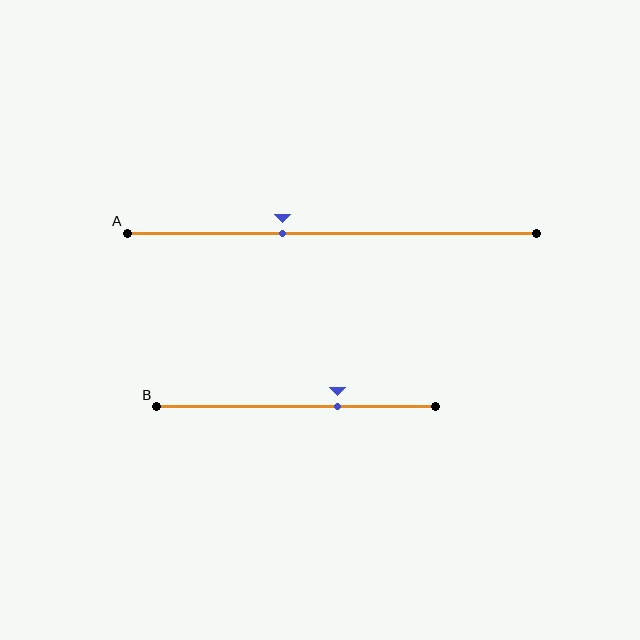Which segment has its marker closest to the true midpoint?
Segment A has its marker closest to the true midpoint.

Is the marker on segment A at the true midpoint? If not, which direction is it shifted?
No, the marker on segment A is shifted to the left by about 12% of the segment length.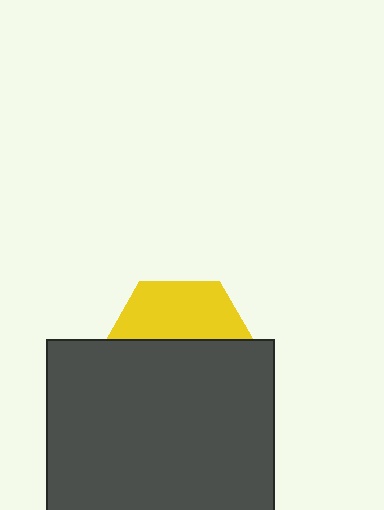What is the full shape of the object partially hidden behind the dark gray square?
The partially hidden object is a yellow hexagon.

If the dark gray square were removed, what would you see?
You would see the complete yellow hexagon.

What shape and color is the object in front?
The object in front is a dark gray square.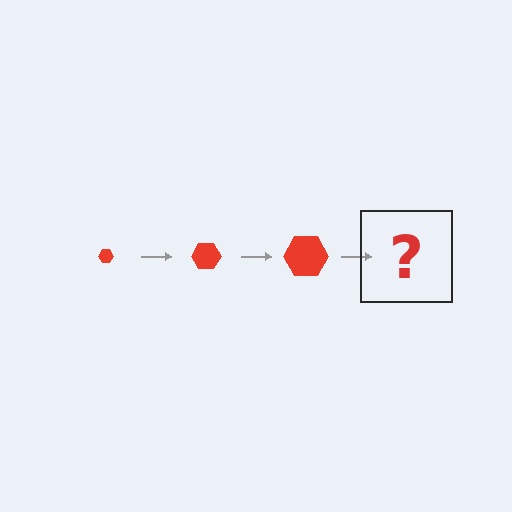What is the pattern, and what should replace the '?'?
The pattern is that the hexagon gets progressively larger each step. The '?' should be a red hexagon, larger than the previous one.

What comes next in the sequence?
The next element should be a red hexagon, larger than the previous one.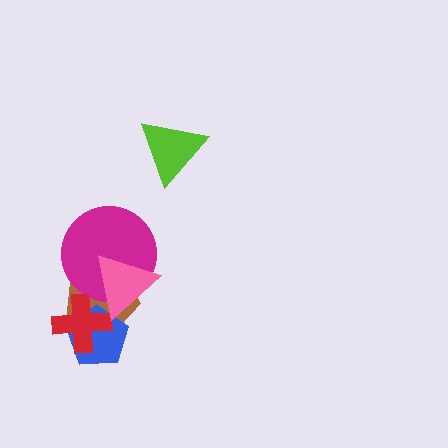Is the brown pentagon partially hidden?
Yes, it is partially covered by another shape.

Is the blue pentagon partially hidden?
Yes, it is partially covered by another shape.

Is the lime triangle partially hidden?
No, no other shape covers it.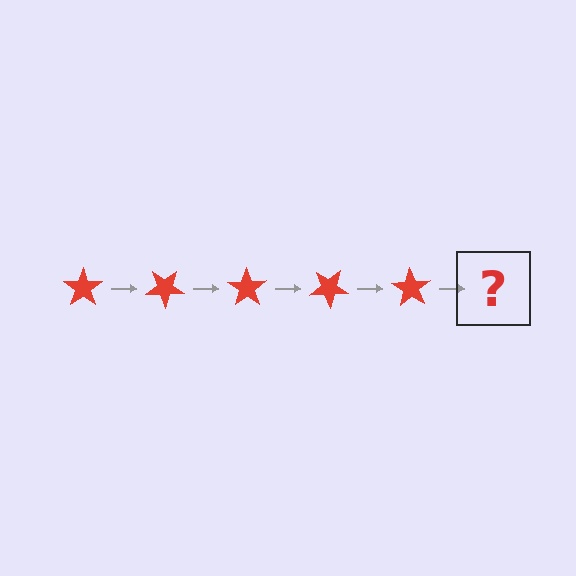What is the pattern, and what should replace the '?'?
The pattern is that the star rotates 35 degrees each step. The '?' should be a red star rotated 175 degrees.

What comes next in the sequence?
The next element should be a red star rotated 175 degrees.